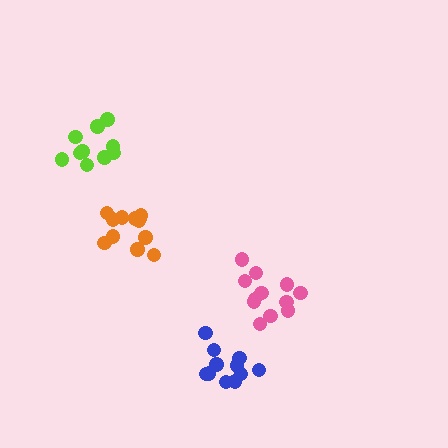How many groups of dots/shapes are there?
There are 4 groups.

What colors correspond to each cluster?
The clusters are colored: orange, pink, blue, lime.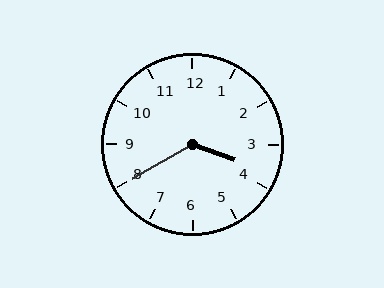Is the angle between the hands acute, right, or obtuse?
It is obtuse.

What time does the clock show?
3:40.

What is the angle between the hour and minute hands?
Approximately 130 degrees.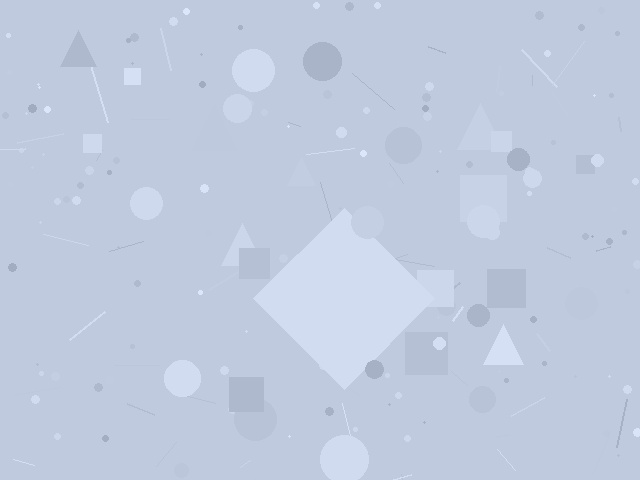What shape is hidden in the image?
A diamond is hidden in the image.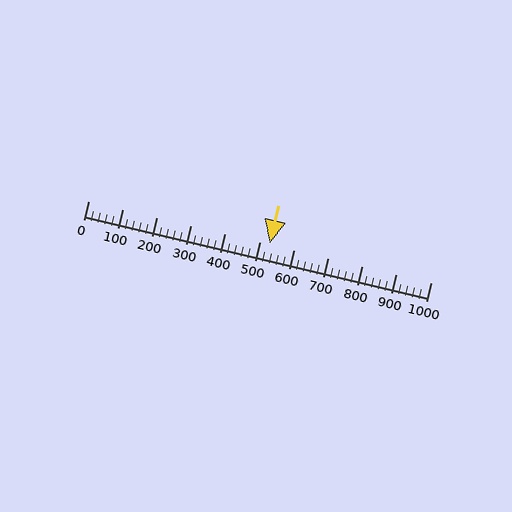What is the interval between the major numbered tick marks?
The major tick marks are spaced 100 units apart.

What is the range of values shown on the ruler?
The ruler shows values from 0 to 1000.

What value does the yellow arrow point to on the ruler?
The yellow arrow points to approximately 530.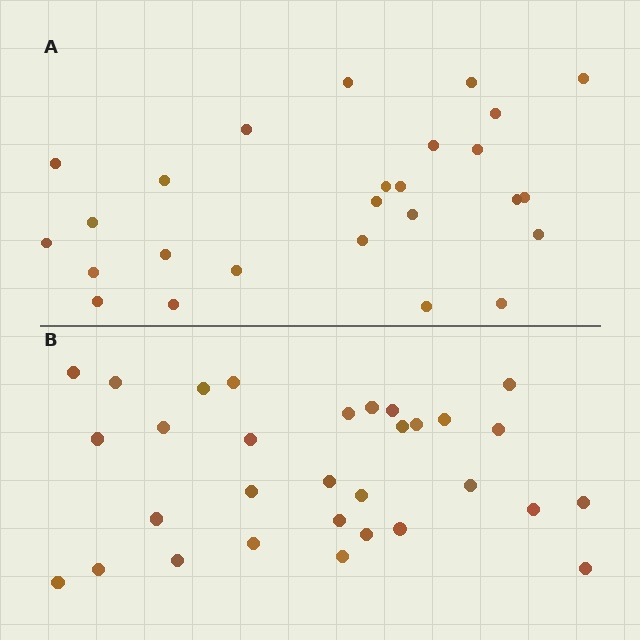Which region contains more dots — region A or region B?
Region B (the bottom region) has more dots.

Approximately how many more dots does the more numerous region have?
Region B has about 5 more dots than region A.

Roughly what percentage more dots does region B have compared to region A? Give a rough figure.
About 20% more.